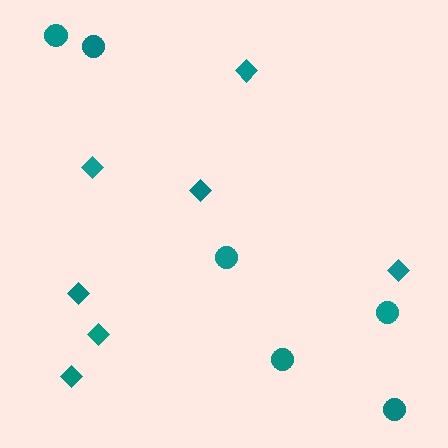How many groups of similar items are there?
There are 2 groups: one group of circles (6) and one group of diamonds (7).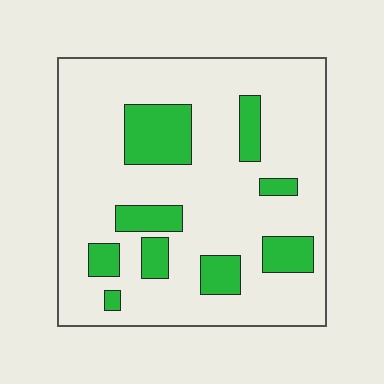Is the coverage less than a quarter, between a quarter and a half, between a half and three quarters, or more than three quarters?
Less than a quarter.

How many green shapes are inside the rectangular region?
9.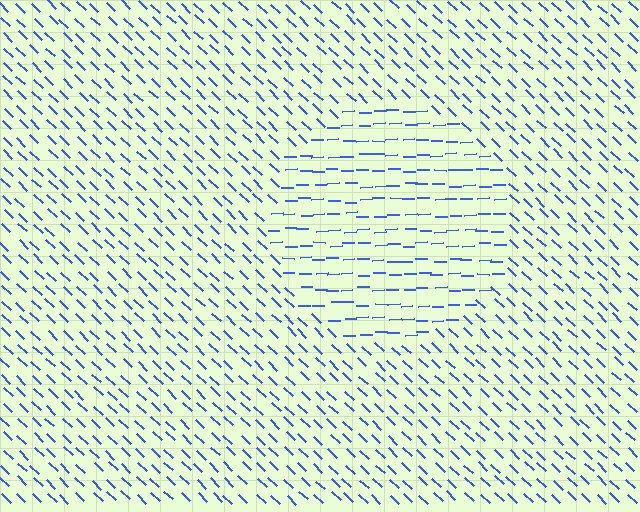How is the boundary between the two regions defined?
The boundary is defined purely by a change in line orientation (approximately 45 degrees difference). All lines are the same color and thickness.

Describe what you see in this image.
The image is filled with small blue line segments. A circle region in the image has lines oriented differently from the surrounding lines, creating a visible texture boundary.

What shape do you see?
I see a circle.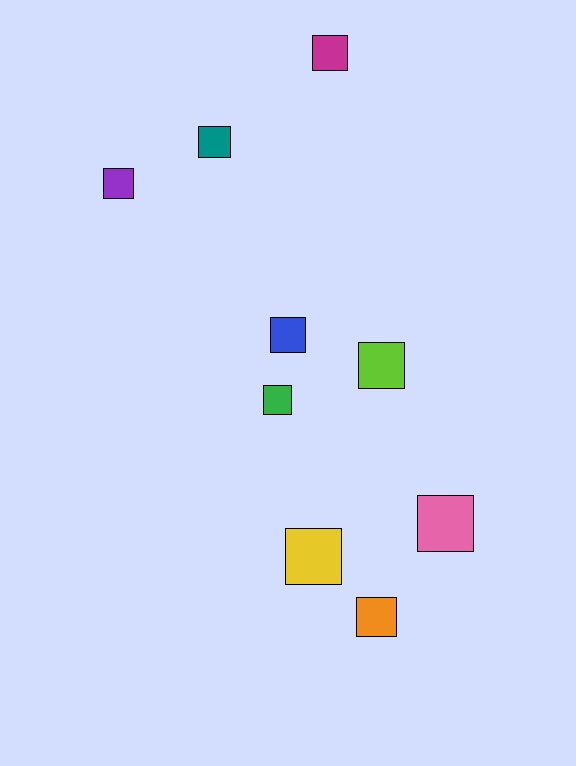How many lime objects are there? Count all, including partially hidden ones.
There is 1 lime object.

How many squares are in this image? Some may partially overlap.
There are 9 squares.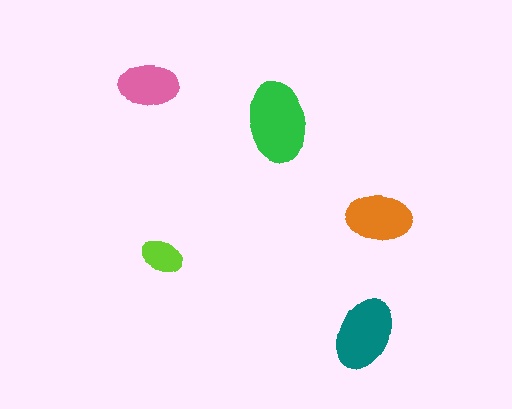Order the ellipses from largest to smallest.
the green one, the teal one, the orange one, the pink one, the lime one.